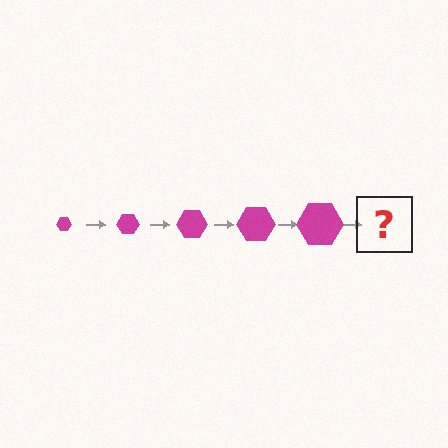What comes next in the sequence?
The next element should be a magenta hexagon, larger than the previous one.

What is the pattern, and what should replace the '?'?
The pattern is that the hexagon gets progressively larger each step. The '?' should be a magenta hexagon, larger than the previous one.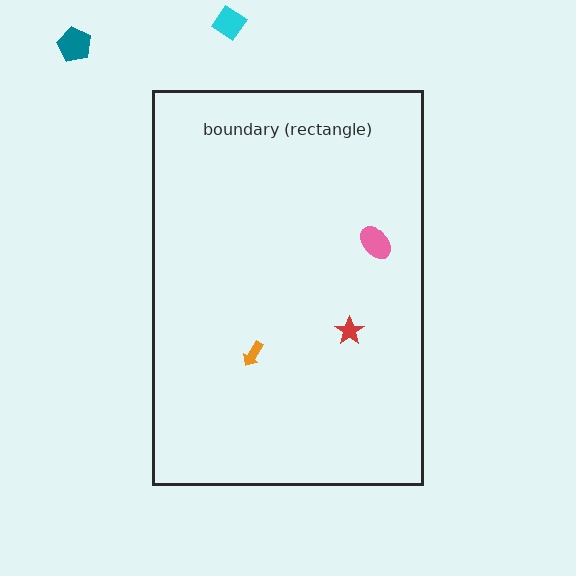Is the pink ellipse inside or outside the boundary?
Inside.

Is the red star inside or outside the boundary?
Inside.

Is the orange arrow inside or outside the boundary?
Inside.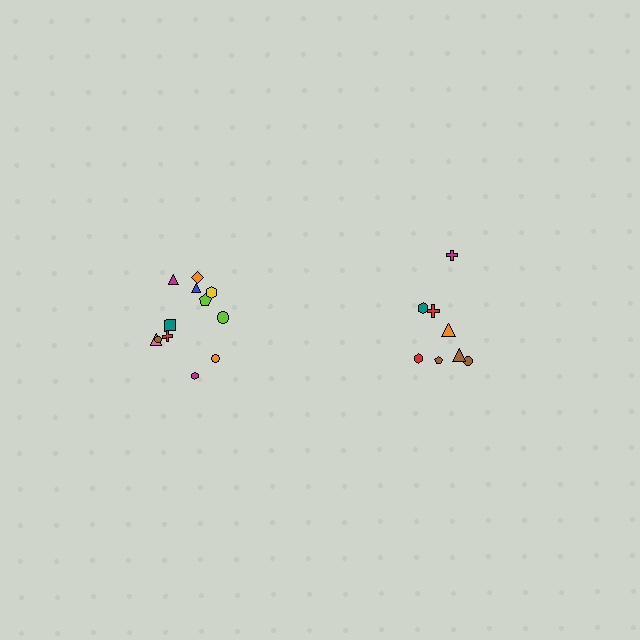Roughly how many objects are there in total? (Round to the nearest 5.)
Roughly 20 objects in total.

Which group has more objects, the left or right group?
The left group.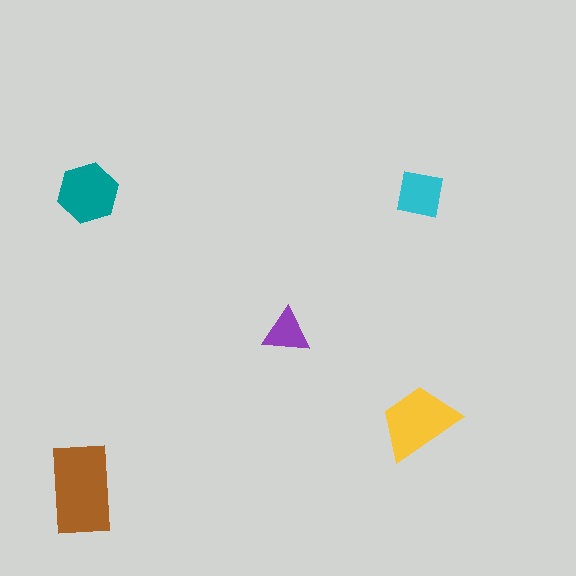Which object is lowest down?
The brown rectangle is bottommost.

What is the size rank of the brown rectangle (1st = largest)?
1st.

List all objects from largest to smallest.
The brown rectangle, the yellow trapezoid, the teal hexagon, the cyan square, the purple triangle.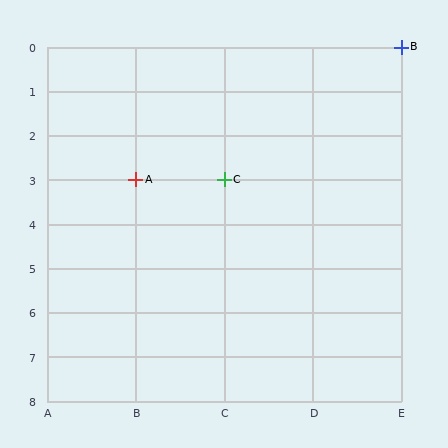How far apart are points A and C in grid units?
Points A and C are 1 column apart.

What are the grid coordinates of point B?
Point B is at grid coordinates (E, 0).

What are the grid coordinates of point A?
Point A is at grid coordinates (B, 3).